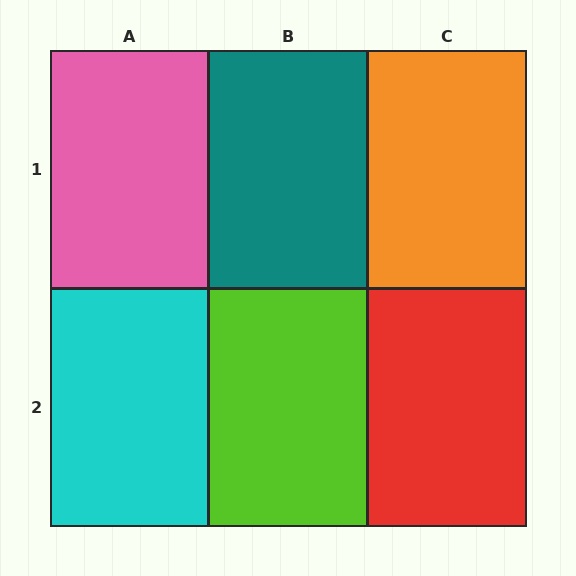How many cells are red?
1 cell is red.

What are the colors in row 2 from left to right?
Cyan, lime, red.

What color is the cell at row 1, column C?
Orange.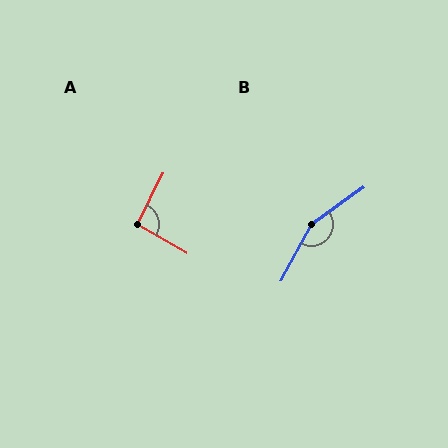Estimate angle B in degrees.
Approximately 153 degrees.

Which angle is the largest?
B, at approximately 153 degrees.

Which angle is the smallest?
A, at approximately 93 degrees.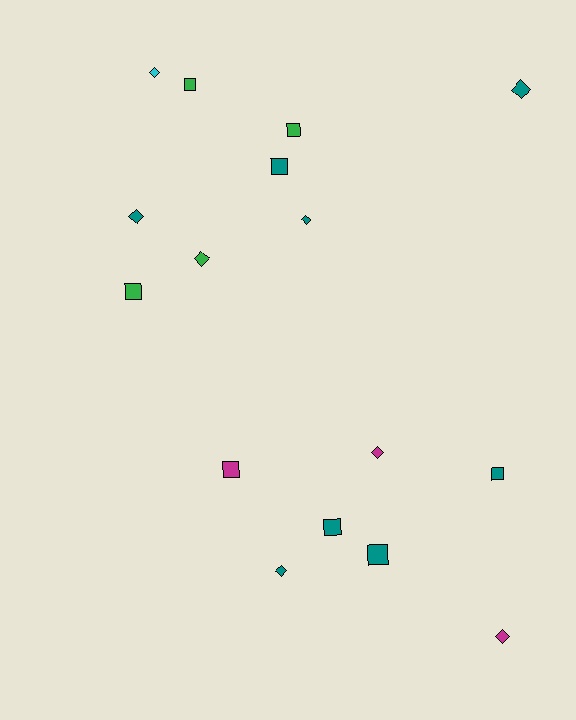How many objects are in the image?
There are 16 objects.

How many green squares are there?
There are 3 green squares.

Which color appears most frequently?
Teal, with 8 objects.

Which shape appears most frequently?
Diamond, with 8 objects.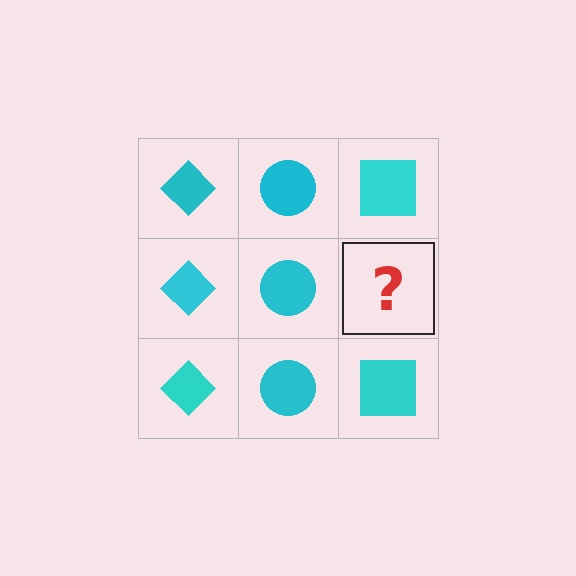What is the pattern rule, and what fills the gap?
The rule is that each column has a consistent shape. The gap should be filled with a cyan square.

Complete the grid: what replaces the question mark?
The question mark should be replaced with a cyan square.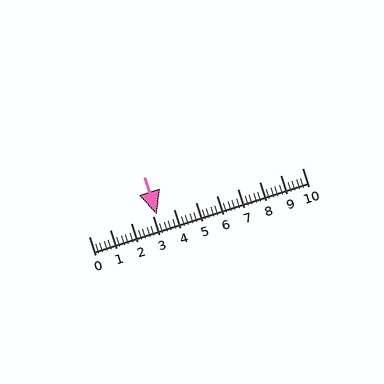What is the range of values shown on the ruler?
The ruler shows values from 0 to 10.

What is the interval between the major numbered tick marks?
The major tick marks are spaced 1 units apart.